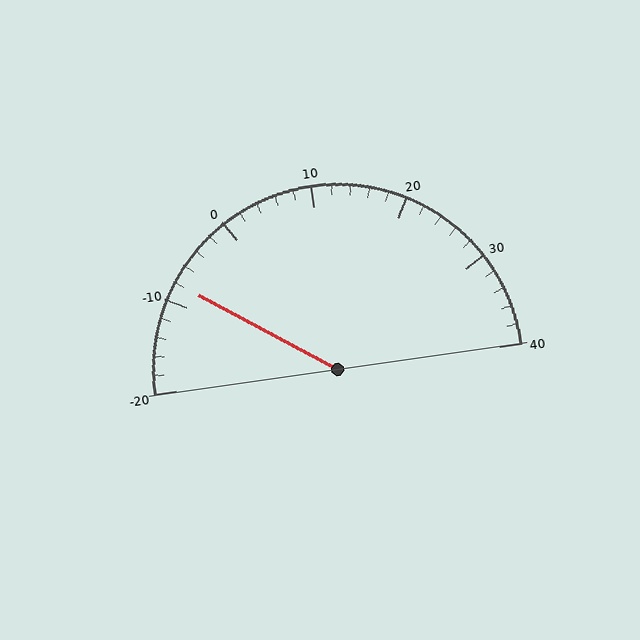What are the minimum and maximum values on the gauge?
The gauge ranges from -20 to 40.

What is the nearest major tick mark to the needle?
The nearest major tick mark is -10.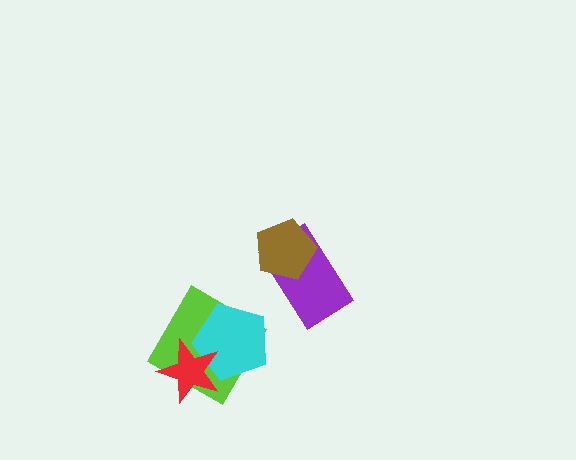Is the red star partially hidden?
No, no other shape covers it.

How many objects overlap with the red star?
2 objects overlap with the red star.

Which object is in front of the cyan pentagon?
The red star is in front of the cyan pentagon.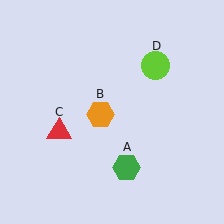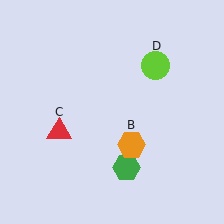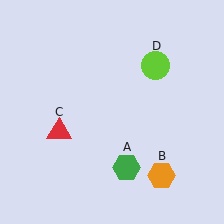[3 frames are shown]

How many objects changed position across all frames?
1 object changed position: orange hexagon (object B).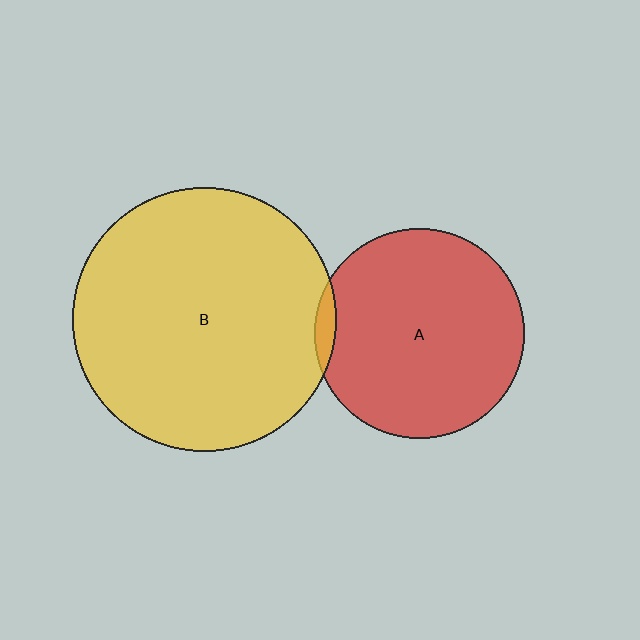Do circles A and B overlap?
Yes.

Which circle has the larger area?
Circle B (yellow).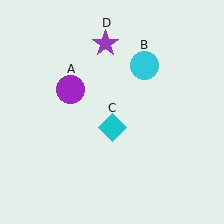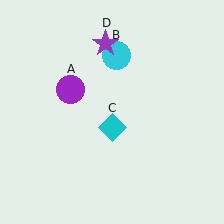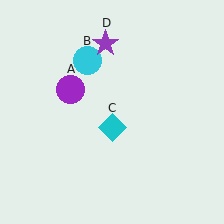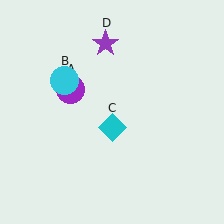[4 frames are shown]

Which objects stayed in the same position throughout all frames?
Purple circle (object A) and cyan diamond (object C) and purple star (object D) remained stationary.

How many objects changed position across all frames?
1 object changed position: cyan circle (object B).